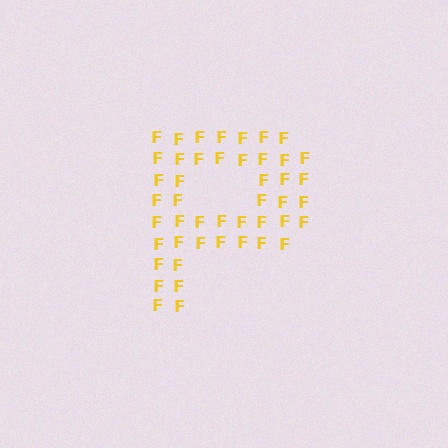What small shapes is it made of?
It is made of small letter F's.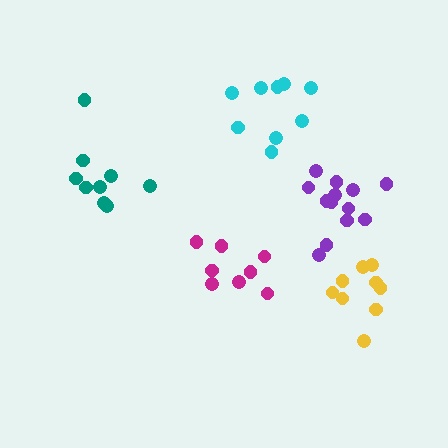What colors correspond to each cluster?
The clusters are colored: magenta, purple, teal, cyan, yellow.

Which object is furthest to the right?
The yellow cluster is rightmost.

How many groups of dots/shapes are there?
There are 5 groups.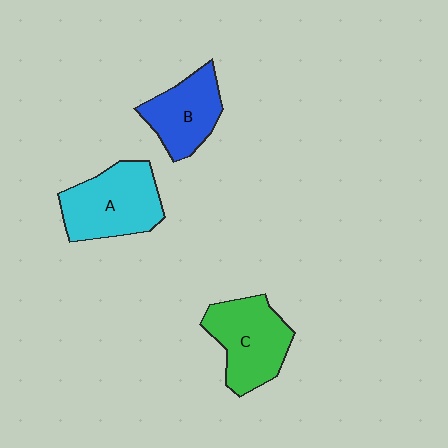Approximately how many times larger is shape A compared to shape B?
Approximately 1.3 times.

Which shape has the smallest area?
Shape B (blue).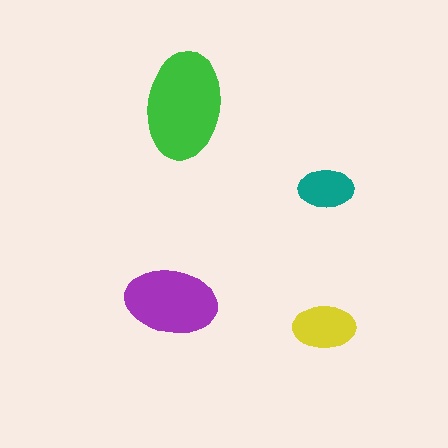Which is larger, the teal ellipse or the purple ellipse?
The purple one.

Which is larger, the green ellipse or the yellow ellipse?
The green one.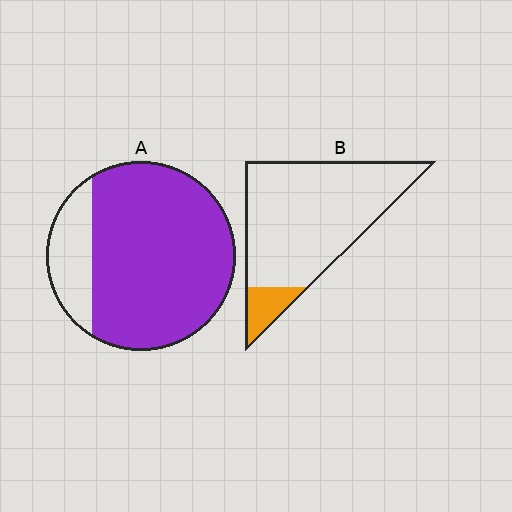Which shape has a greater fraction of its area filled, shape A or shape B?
Shape A.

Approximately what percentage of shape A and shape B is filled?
A is approximately 80% and B is approximately 10%.